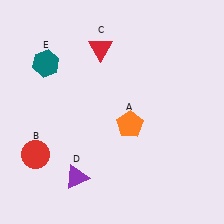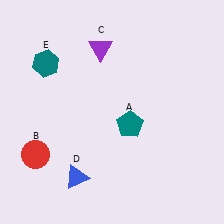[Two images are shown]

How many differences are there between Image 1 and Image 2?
There are 3 differences between the two images.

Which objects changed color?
A changed from orange to teal. C changed from red to purple. D changed from purple to blue.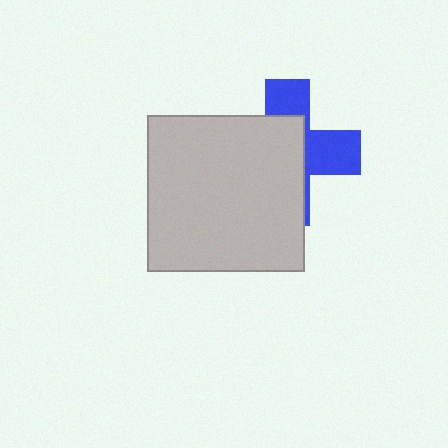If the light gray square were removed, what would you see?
You would see the complete blue cross.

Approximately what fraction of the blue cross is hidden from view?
Roughly 61% of the blue cross is hidden behind the light gray square.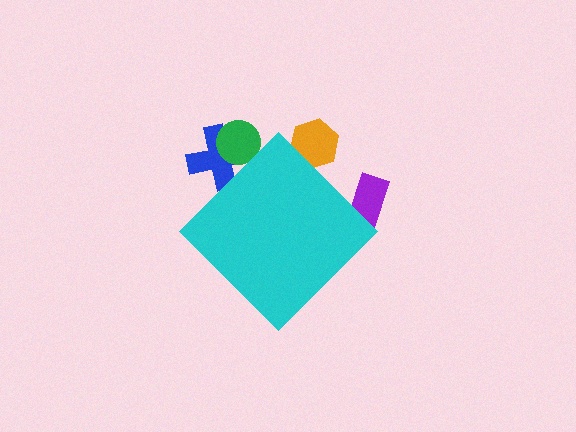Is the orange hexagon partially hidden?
Yes, the orange hexagon is partially hidden behind the cyan diamond.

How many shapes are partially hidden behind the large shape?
4 shapes are partially hidden.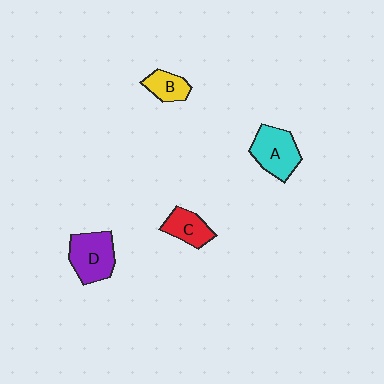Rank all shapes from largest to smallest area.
From largest to smallest: D (purple), A (cyan), C (red), B (yellow).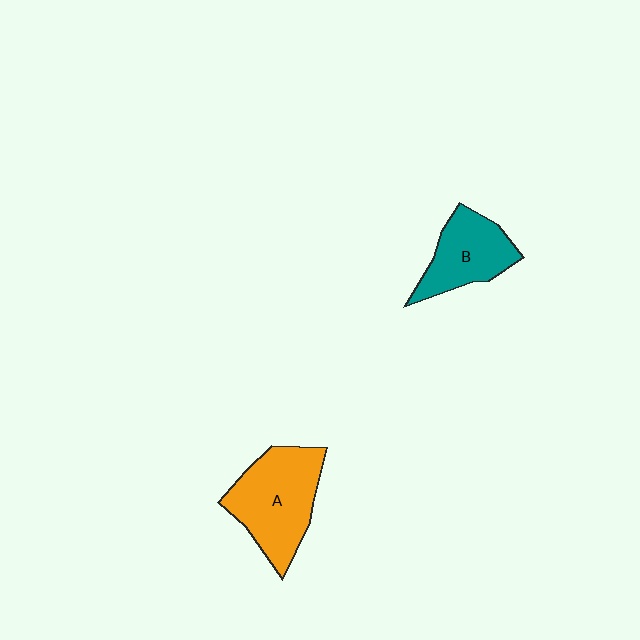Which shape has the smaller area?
Shape B (teal).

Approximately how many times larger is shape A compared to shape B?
Approximately 1.4 times.